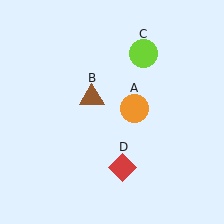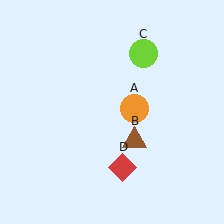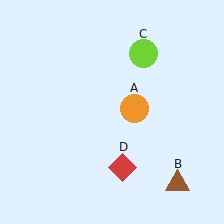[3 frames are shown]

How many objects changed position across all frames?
1 object changed position: brown triangle (object B).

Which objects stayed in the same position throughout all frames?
Orange circle (object A) and lime circle (object C) and red diamond (object D) remained stationary.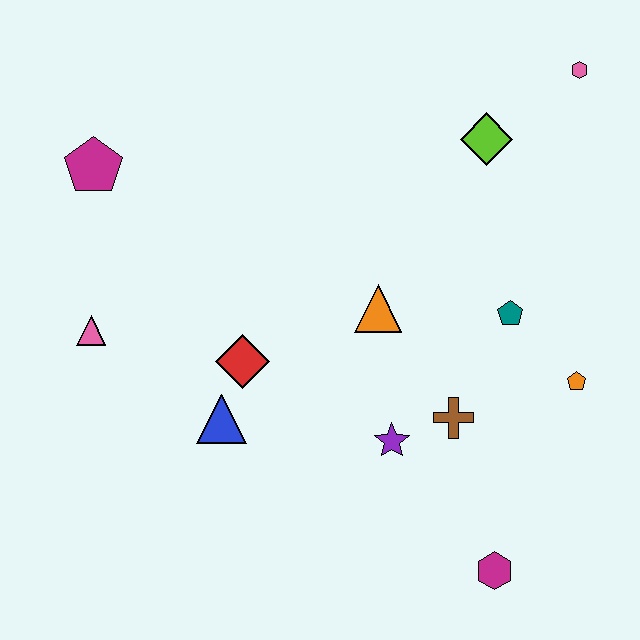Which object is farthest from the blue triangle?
The pink hexagon is farthest from the blue triangle.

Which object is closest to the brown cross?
The purple star is closest to the brown cross.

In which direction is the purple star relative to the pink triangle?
The purple star is to the right of the pink triangle.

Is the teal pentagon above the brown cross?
Yes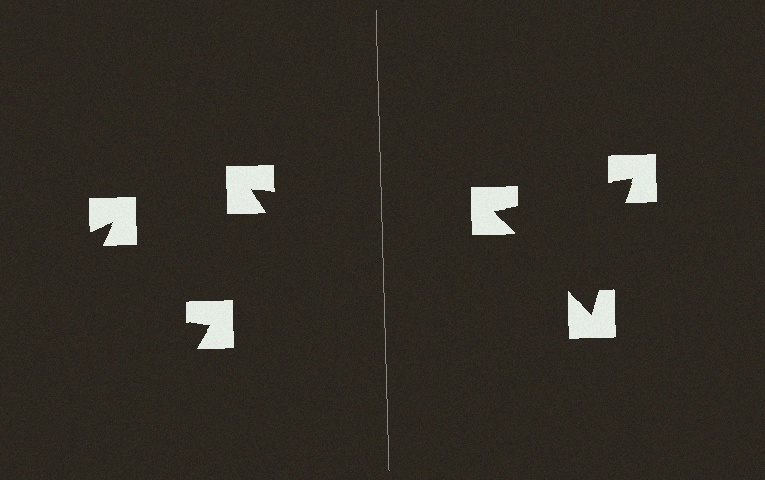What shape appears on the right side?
An illusory triangle.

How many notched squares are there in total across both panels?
6 — 3 on each side.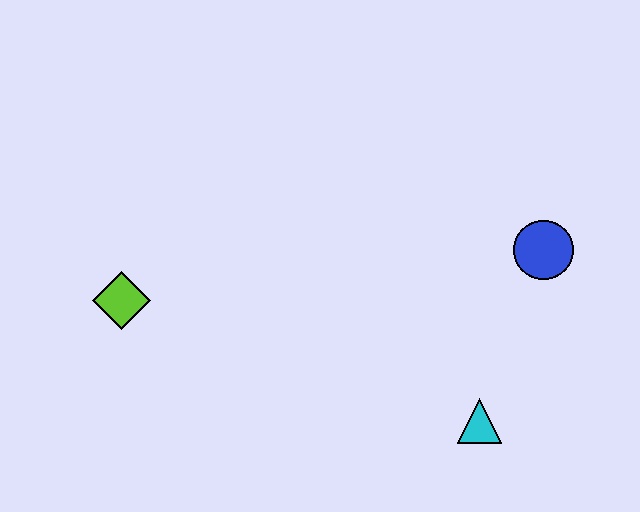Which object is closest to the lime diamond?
The cyan triangle is closest to the lime diamond.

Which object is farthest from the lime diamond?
The blue circle is farthest from the lime diamond.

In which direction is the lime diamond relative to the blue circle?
The lime diamond is to the left of the blue circle.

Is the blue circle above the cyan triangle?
Yes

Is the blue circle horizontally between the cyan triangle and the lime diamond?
No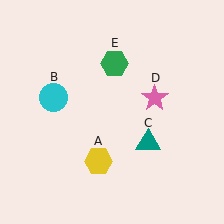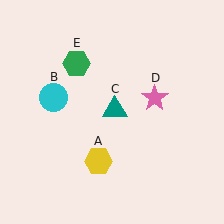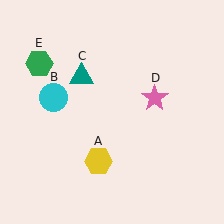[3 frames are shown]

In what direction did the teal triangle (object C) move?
The teal triangle (object C) moved up and to the left.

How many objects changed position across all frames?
2 objects changed position: teal triangle (object C), green hexagon (object E).